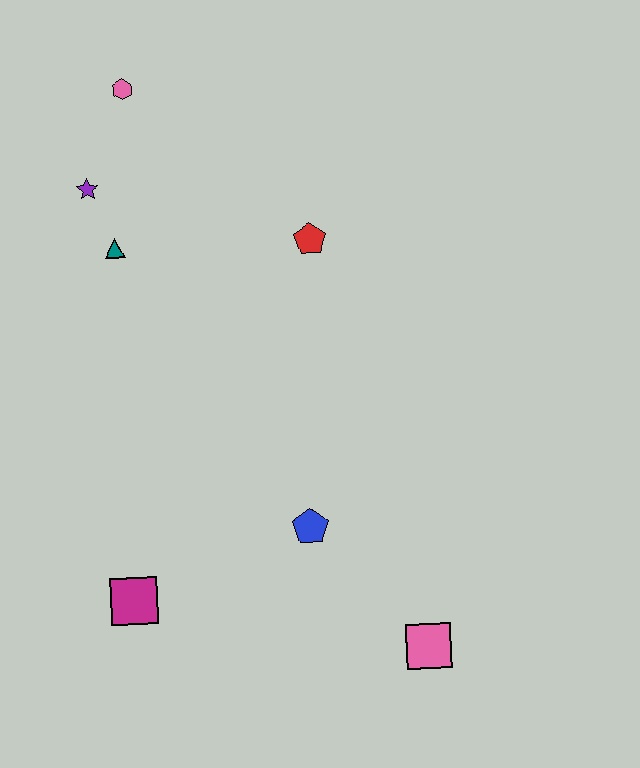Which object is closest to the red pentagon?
The teal triangle is closest to the red pentagon.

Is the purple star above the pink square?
Yes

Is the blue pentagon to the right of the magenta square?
Yes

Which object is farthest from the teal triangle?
The pink square is farthest from the teal triangle.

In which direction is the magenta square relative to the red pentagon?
The magenta square is below the red pentagon.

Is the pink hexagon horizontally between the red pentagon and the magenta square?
Yes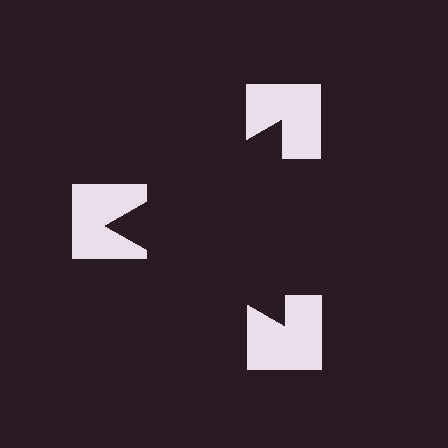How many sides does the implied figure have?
3 sides.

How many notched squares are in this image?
There are 3 — one at each vertex of the illusory triangle.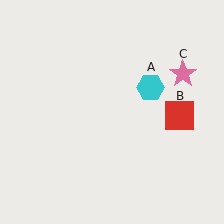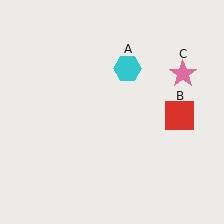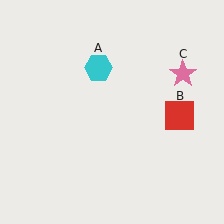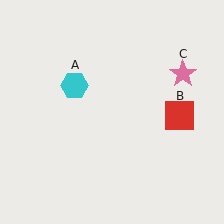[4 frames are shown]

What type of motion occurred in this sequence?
The cyan hexagon (object A) rotated counterclockwise around the center of the scene.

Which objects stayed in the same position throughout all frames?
Red square (object B) and pink star (object C) remained stationary.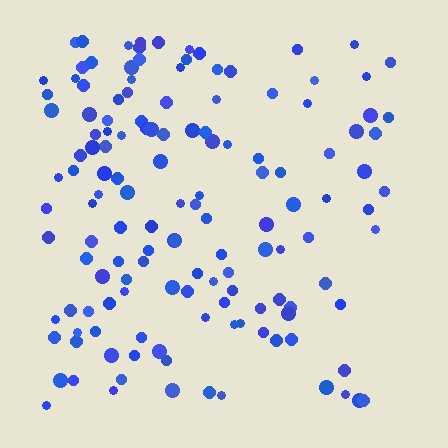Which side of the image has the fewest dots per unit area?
The right.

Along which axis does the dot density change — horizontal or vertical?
Horizontal.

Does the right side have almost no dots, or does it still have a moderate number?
Still a moderate number, just noticeably fewer than the left.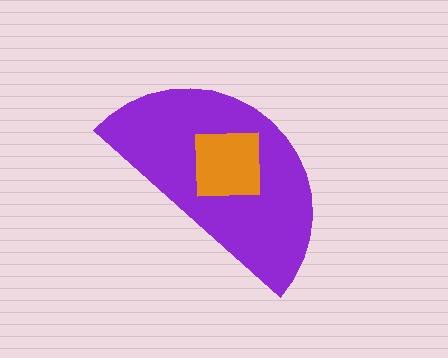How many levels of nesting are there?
2.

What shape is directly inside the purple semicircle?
The orange square.